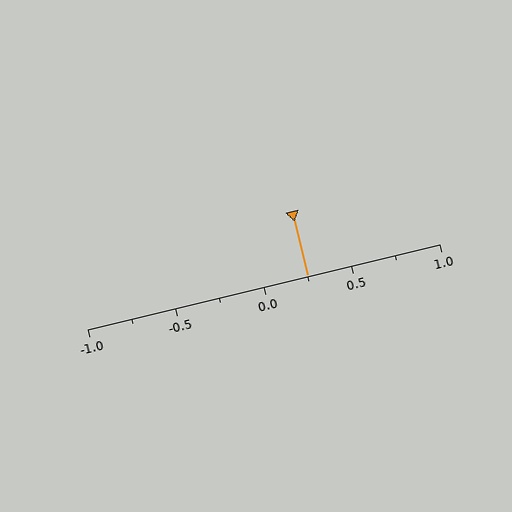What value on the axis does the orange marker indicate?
The marker indicates approximately 0.25.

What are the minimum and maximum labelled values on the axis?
The axis runs from -1.0 to 1.0.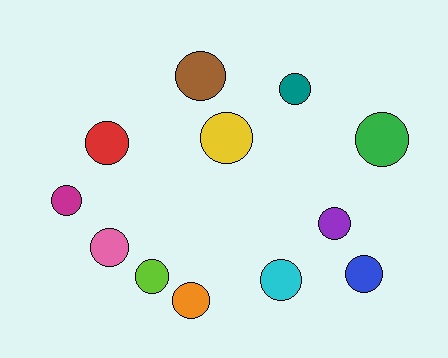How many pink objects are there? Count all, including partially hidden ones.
There is 1 pink object.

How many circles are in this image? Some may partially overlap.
There are 12 circles.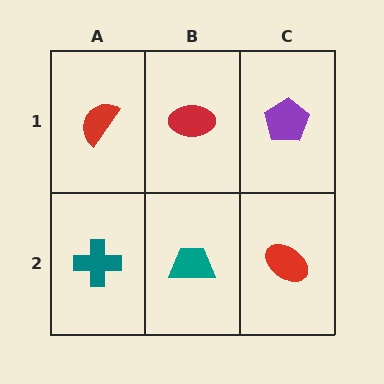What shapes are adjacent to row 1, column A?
A teal cross (row 2, column A), a red ellipse (row 1, column B).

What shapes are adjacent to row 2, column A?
A red semicircle (row 1, column A), a teal trapezoid (row 2, column B).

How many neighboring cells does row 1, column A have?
2.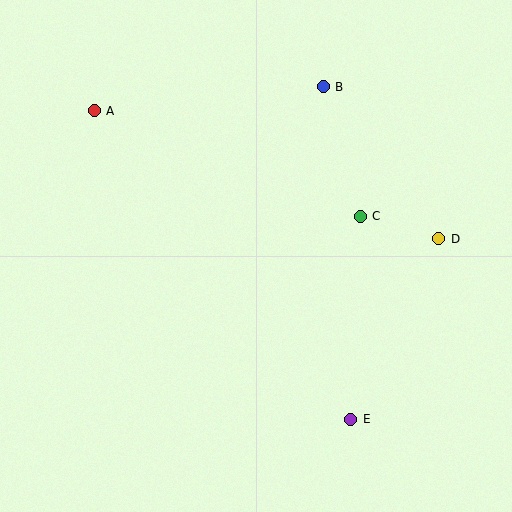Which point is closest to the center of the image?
Point C at (360, 216) is closest to the center.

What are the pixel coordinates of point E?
Point E is at (351, 419).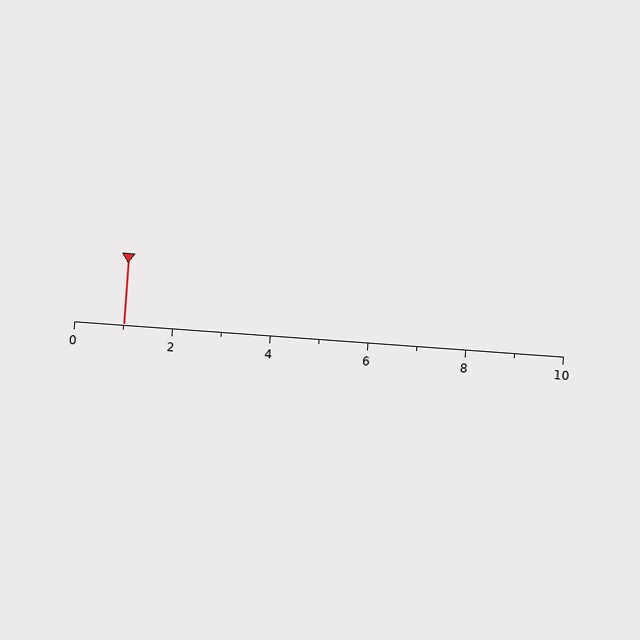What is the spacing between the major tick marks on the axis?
The major ticks are spaced 2 apart.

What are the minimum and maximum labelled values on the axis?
The axis runs from 0 to 10.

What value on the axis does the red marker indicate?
The marker indicates approximately 1.